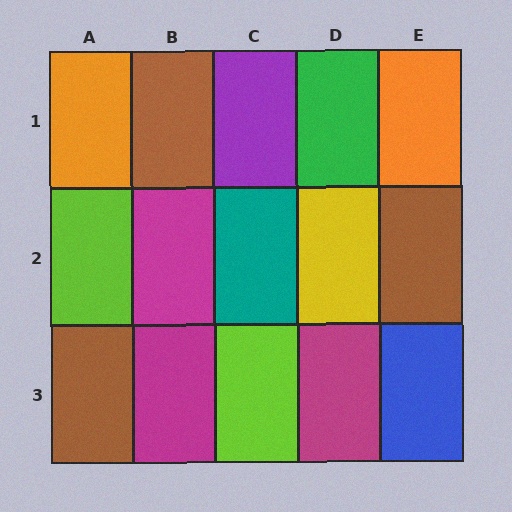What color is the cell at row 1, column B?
Brown.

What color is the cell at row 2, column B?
Magenta.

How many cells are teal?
1 cell is teal.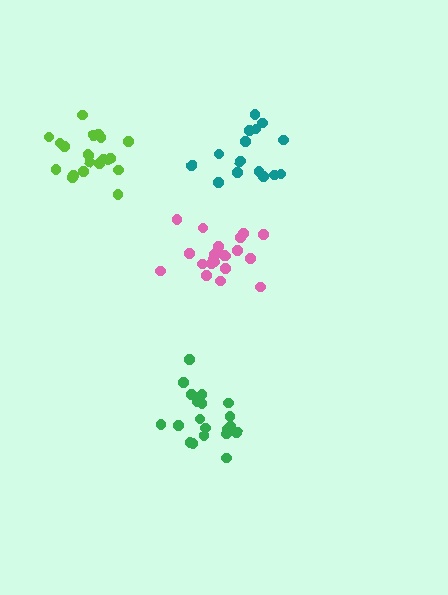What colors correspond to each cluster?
The clusters are colored: green, teal, pink, lime.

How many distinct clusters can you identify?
There are 4 distinct clusters.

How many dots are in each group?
Group 1: 20 dots, Group 2: 15 dots, Group 3: 21 dots, Group 4: 21 dots (77 total).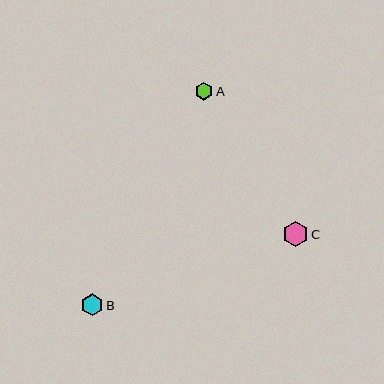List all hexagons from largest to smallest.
From largest to smallest: C, B, A.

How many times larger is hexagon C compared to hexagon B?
Hexagon C is approximately 1.2 times the size of hexagon B.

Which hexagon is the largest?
Hexagon C is the largest with a size of approximately 26 pixels.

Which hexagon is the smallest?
Hexagon A is the smallest with a size of approximately 18 pixels.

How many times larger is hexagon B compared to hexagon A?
Hexagon B is approximately 1.2 times the size of hexagon A.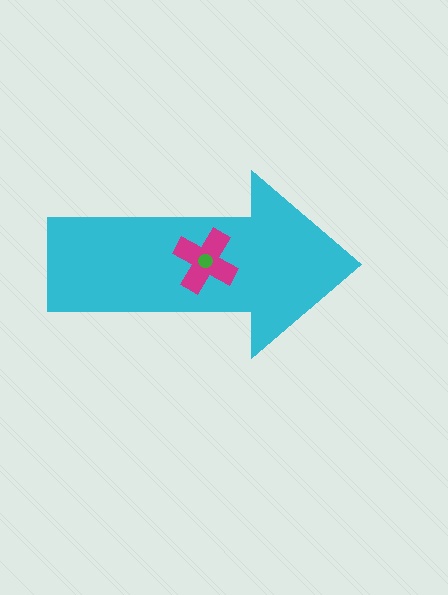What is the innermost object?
The green circle.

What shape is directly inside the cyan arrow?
The magenta cross.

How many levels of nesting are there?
3.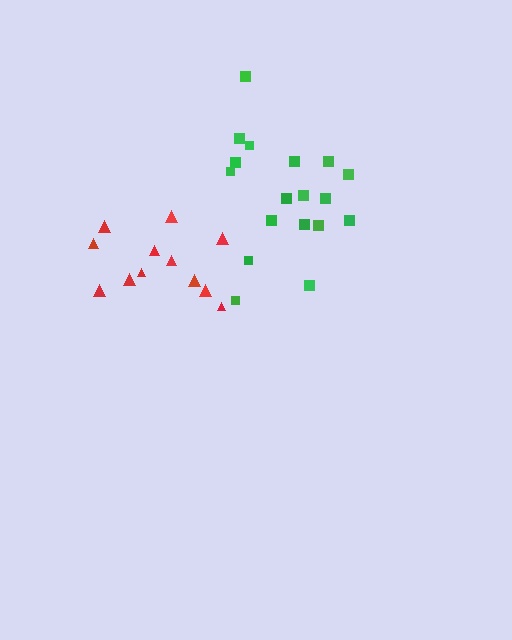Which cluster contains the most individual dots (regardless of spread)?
Green (18).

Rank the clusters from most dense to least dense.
red, green.